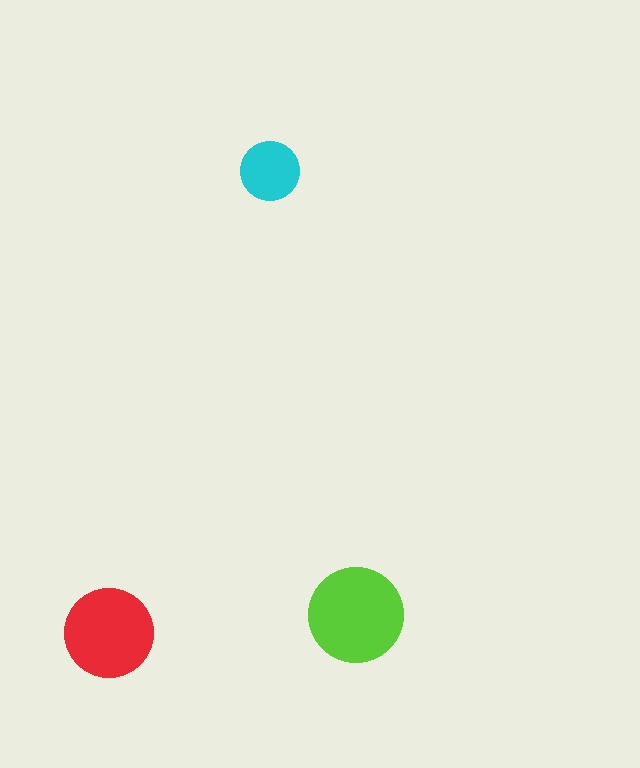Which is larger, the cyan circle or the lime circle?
The lime one.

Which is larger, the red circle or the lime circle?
The lime one.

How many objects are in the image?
There are 3 objects in the image.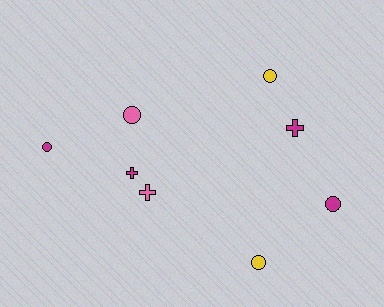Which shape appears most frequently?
Circle, with 5 objects.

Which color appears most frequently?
Magenta, with 4 objects.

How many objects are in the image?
There are 8 objects.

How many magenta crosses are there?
There are 2 magenta crosses.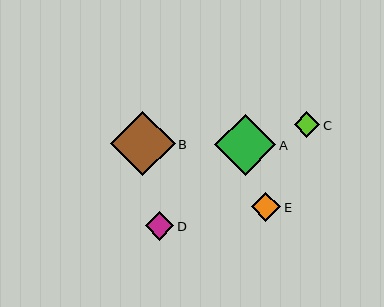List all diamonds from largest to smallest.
From largest to smallest: B, A, E, D, C.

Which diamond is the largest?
Diamond B is the largest with a size of approximately 65 pixels.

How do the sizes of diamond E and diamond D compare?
Diamond E and diamond D are approximately the same size.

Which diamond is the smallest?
Diamond C is the smallest with a size of approximately 25 pixels.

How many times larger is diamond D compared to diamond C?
Diamond D is approximately 1.1 times the size of diamond C.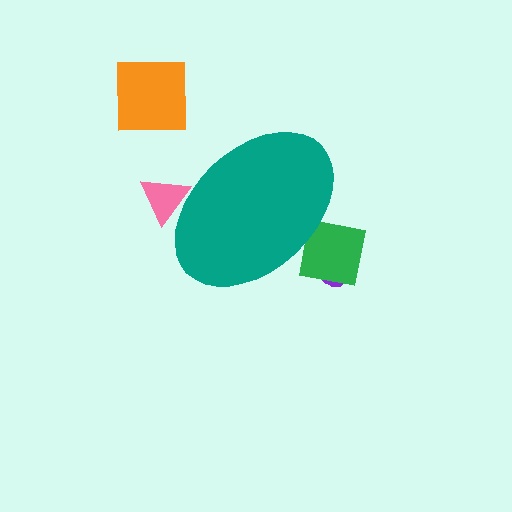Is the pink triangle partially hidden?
Yes, the pink triangle is partially hidden behind the teal ellipse.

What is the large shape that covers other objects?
A teal ellipse.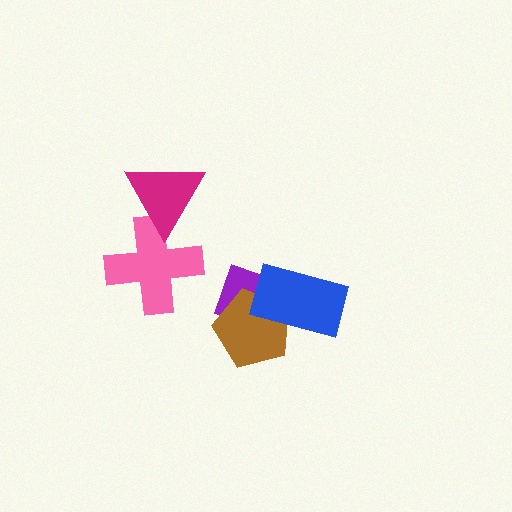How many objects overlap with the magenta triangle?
1 object overlaps with the magenta triangle.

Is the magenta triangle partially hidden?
No, no other shape covers it.